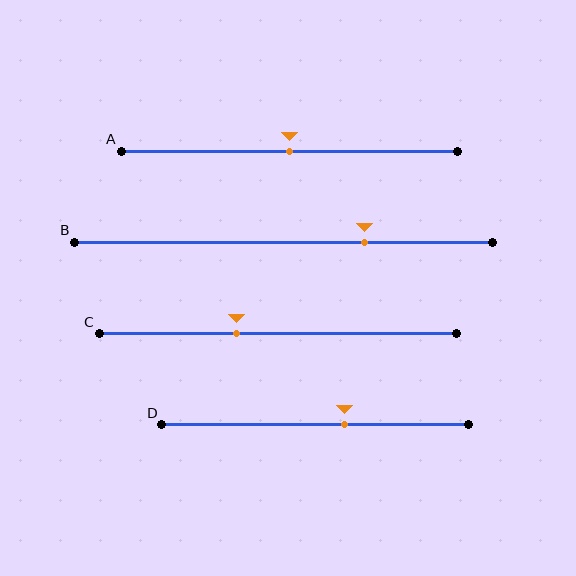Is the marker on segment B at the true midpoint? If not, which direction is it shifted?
No, the marker on segment B is shifted to the right by about 19% of the segment length.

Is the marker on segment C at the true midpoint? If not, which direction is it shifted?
No, the marker on segment C is shifted to the left by about 12% of the segment length.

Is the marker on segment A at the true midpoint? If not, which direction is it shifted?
Yes, the marker on segment A is at the true midpoint.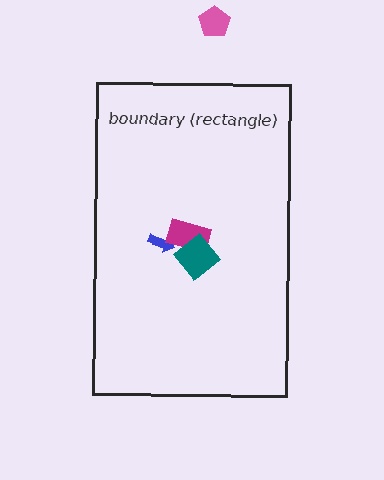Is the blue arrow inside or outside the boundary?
Inside.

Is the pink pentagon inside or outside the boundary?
Outside.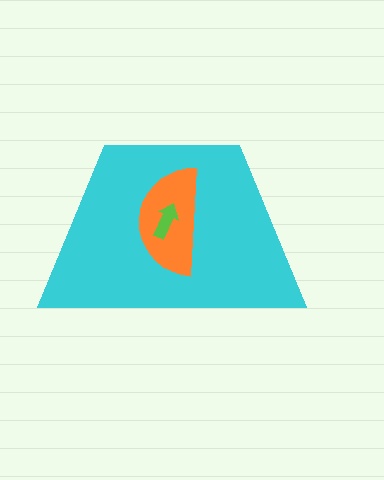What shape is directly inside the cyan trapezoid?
The orange semicircle.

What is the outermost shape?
The cyan trapezoid.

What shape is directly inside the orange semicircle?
The lime arrow.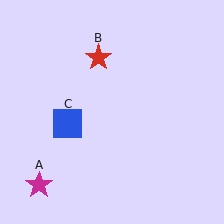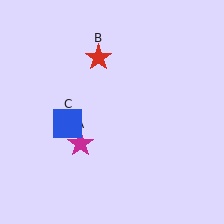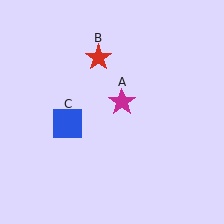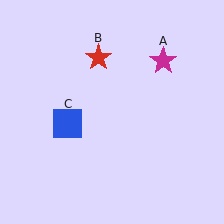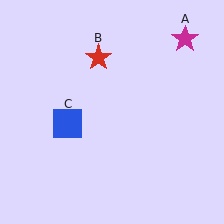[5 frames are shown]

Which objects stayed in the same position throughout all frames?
Red star (object B) and blue square (object C) remained stationary.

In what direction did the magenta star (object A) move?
The magenta star (object A) moved up and to the right.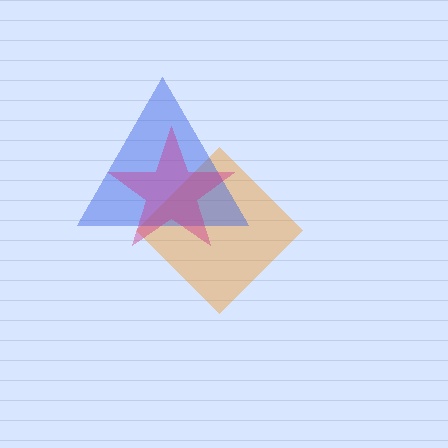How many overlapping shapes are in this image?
There are 3 overlapping shapes in the image.